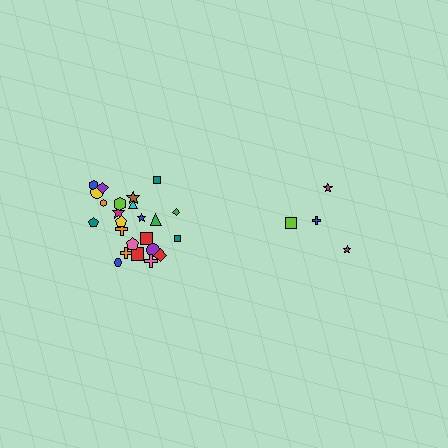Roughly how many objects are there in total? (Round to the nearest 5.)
Roughly 30 objects in total.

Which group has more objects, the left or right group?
The left group.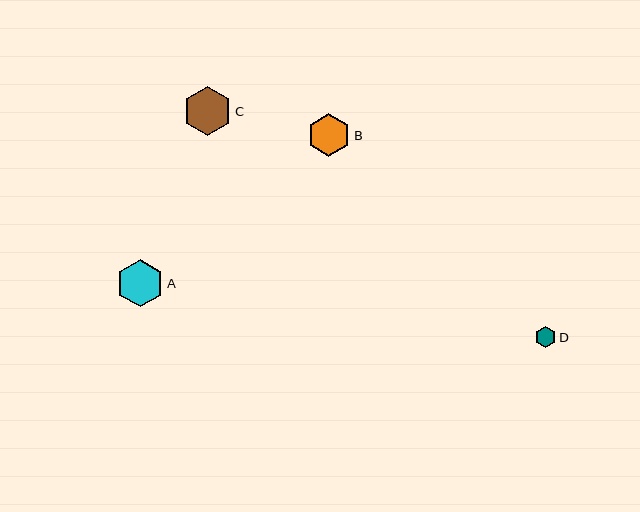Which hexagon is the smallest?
Hexagon D is the smallest with a size of approximately 21 pixels.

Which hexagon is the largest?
Hexagon C is the largest with a size of approximately 49 pixels.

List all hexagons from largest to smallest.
From largest to smallest: C, A, B, D.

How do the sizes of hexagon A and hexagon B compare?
Hexagon A and hexagon B are approximately the same size.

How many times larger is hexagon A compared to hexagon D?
Hexagon A is approximately 2.2 times the size of hexagon D.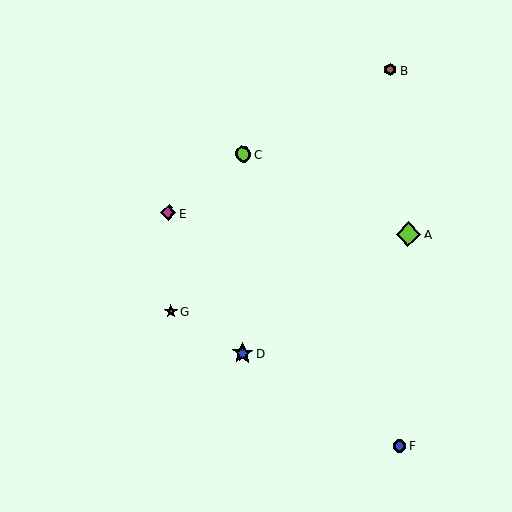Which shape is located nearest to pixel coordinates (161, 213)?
The magenta diamond (labeled E) at (168, 213) is nearest to that location.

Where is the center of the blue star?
The center of the blue star is at (242, 353).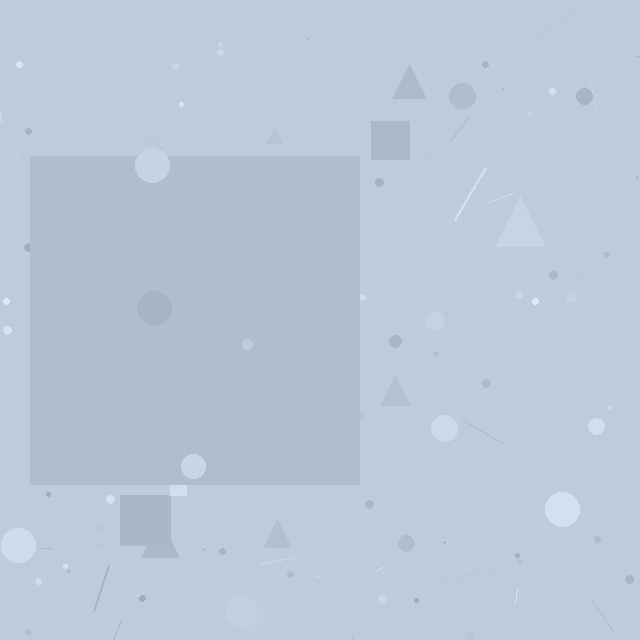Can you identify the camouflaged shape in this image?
The camouflaged shape is a square.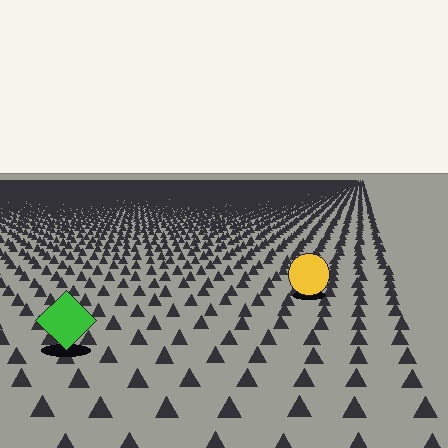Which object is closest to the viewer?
The green diamond is closest. The texture marks near it are larger and more spread out.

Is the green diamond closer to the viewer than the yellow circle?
Yes. The green diamond is closer — you can tell from the texture gradient: the ground texture is coarser near it.